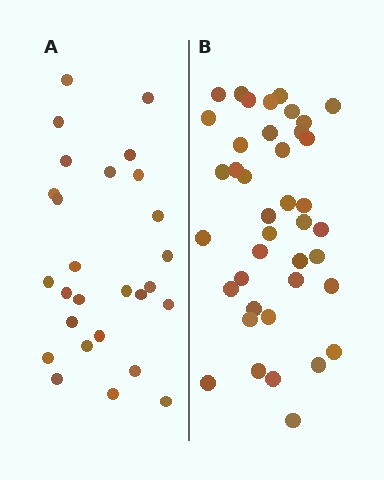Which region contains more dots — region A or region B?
Region B (the right region) has more dots.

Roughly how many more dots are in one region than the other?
Region B has approximately 15 more dots than region A.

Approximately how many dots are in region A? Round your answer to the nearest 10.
About 30 dots. (The exact count is 27, which rounds to 30.)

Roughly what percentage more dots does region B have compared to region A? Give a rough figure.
About 50% more.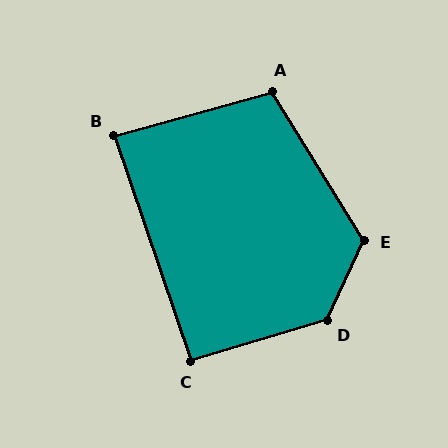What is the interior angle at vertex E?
Approximately 124 degrees (obtuse).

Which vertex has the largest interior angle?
D, at approximately 132 degrees.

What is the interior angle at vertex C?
Approximately 92 degrees (approximately right).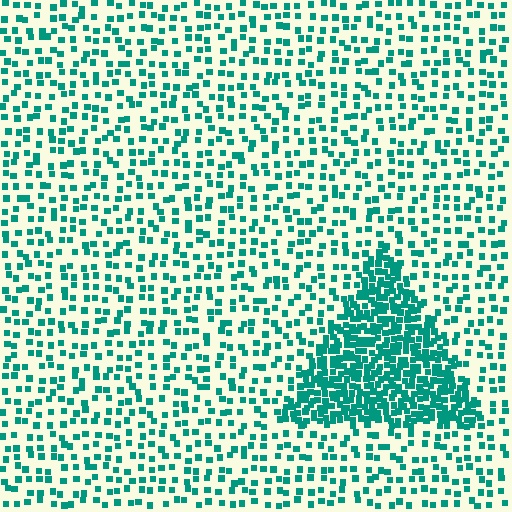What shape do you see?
I see a triangle.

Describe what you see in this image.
The image contains small teal elements arranged at two different densities. A triangle-shaped region is visible where the elements are more densely packed than the surrounding area.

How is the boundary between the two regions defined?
The boundary is defined by a change in element density (approximately 2.8x ratio). All elements are the same color, size, and shape.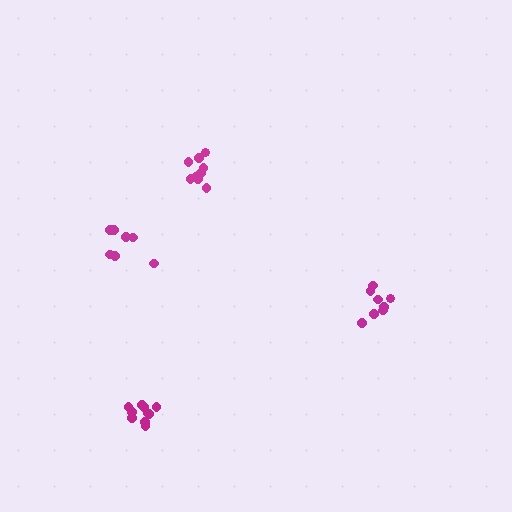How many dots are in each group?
Group 1: 8 dots, Group 2: 10 dots, Group 3: 9 dots, Group 4: 7 dots (34 total).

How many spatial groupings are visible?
There are 4 spatial groupings.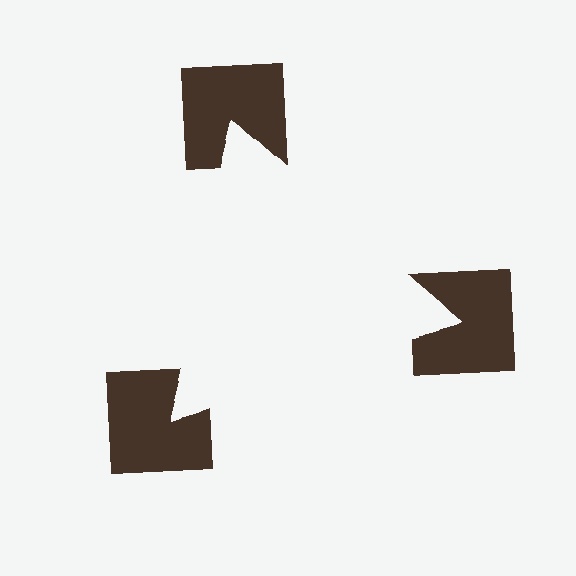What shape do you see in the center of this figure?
An illusory triangle — its edges are inferred from the aligned wedge cuts in the notched squares, not physically drawn.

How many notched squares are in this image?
There are 3 — one at each vertex of the illusory triangle.